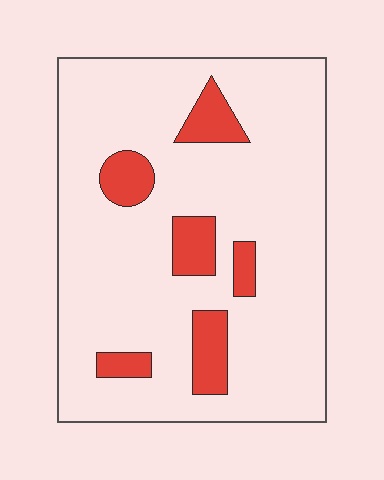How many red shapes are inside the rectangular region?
6.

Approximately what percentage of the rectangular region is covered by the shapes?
Approximately 15%.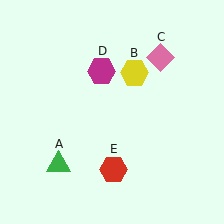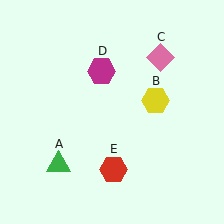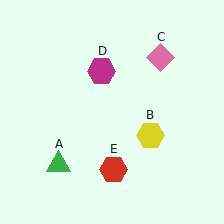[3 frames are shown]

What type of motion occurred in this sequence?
The yellow hexagon (object B) rotated clockwise around the center of the scene.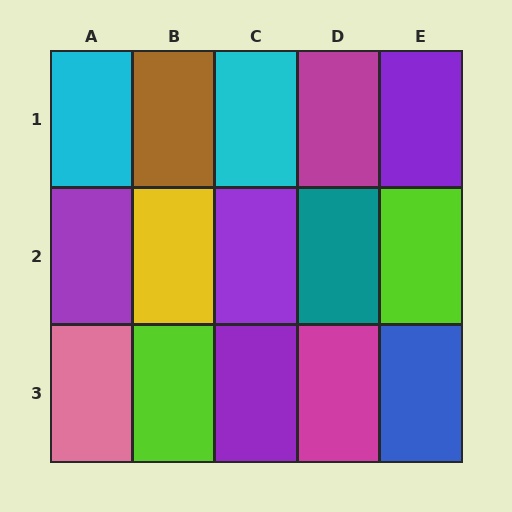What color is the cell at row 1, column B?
Brown.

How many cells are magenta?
2 cells are magenta.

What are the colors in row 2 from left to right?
Purple, yellow, purple, teal, lime.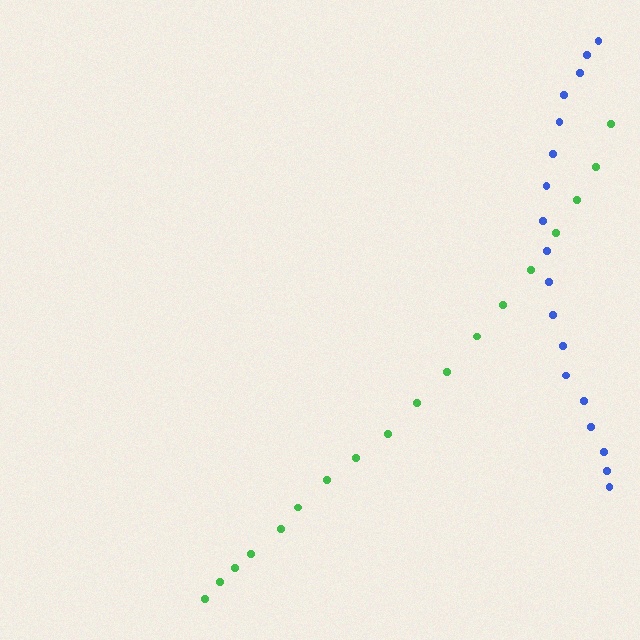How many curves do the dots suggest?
There are 2 distinct paths.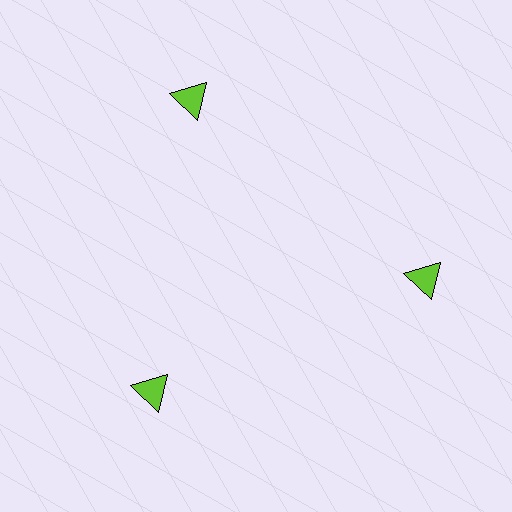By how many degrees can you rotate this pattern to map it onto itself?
The pattern maps onto itself every 120 degrees of rotation.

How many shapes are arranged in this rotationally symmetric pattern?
There are 3 shapes, arranged in 3 groups of 1.